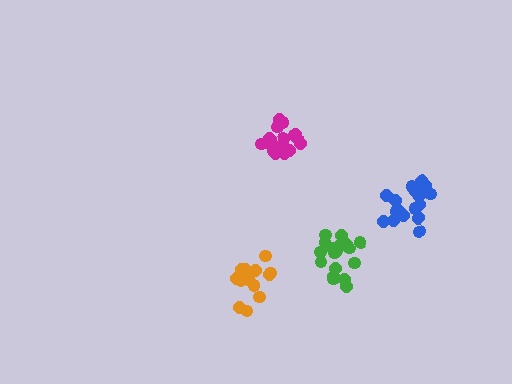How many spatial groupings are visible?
There are 4 spatial groupings.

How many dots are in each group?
Group 1: 20 dots, Group 2: 18 dots, Group 3: 15 dots, Group 4: 20 dots (73 total).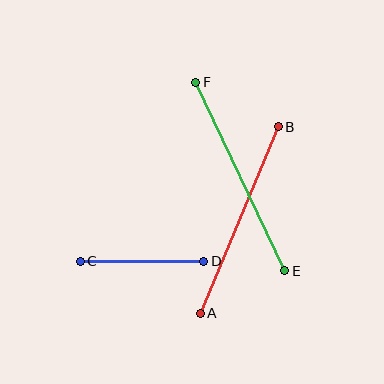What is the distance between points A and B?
The distance is approximately 202 pixels.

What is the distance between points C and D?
The distance is approximately 123 pixels.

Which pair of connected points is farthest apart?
Points E and F are farthest apart.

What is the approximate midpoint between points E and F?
The midpoint is at approximately (240, 176) pixels.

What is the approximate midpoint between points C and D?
The midpoint is at approximately (142, 261) pixels.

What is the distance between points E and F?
The distance is approximately 208 pixels.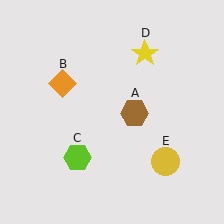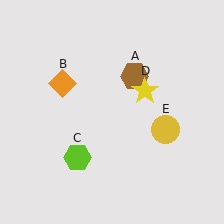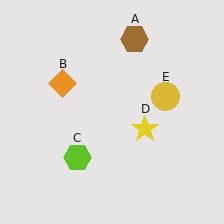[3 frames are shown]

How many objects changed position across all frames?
3 objects changed position: brown hexagon (object A), yellow star (object D), yellow circle (object E).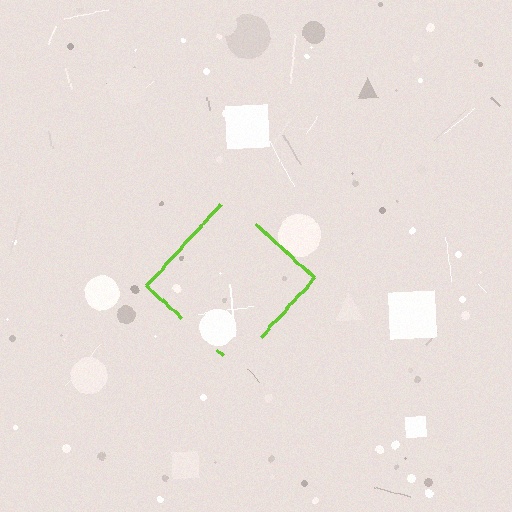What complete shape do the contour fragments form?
The contour fragments form a diamond.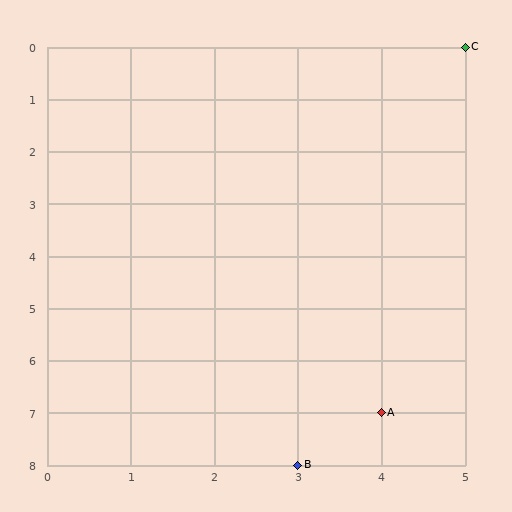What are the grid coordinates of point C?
Point C is at grid coordinates (5, 0).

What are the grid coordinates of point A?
Point A is at grid coordinates (4, 7).